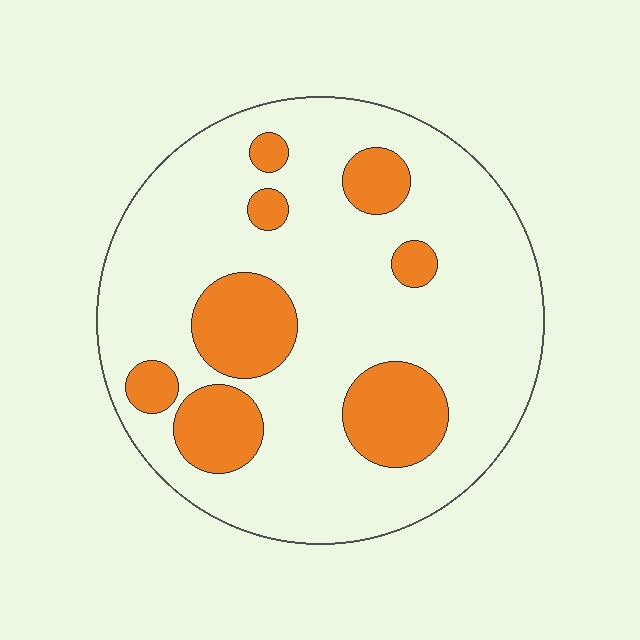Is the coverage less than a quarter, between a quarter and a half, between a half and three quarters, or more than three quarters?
Less than a quarter.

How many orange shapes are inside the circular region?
8.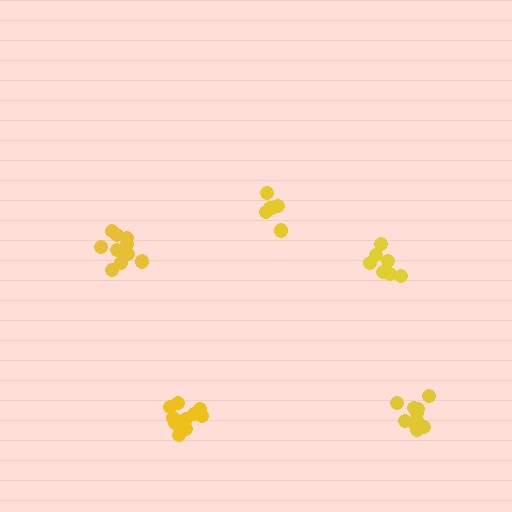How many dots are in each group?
Group 1: 7 dots, Group 2: 10 dots, Group 3: 11 dots, Group 4: 10 dots, Group 5: 6 dots (44 total).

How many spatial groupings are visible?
There are 5 spatial groupings.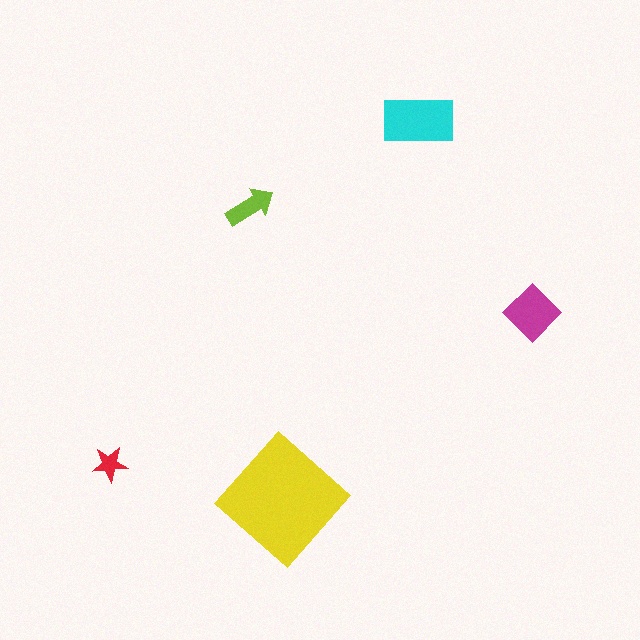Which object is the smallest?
The red star.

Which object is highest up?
The cyan rectangle is topmost.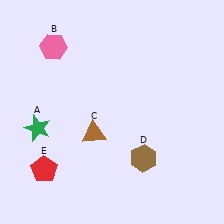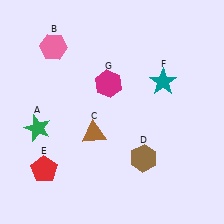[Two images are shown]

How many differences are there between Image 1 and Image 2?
There are 2 differences between the two images.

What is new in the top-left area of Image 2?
A magenta hexagon (G) was added in the top-left area of Image 2.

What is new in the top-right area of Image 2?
A teal star (F) was added in the top-right area of Image 2.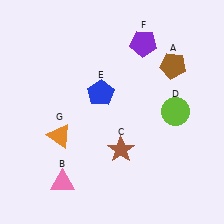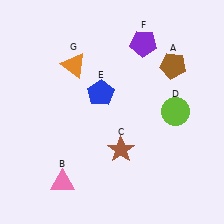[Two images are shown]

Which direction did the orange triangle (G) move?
The orange triangle (G) moved up.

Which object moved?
The orange triangle (G) moved up.